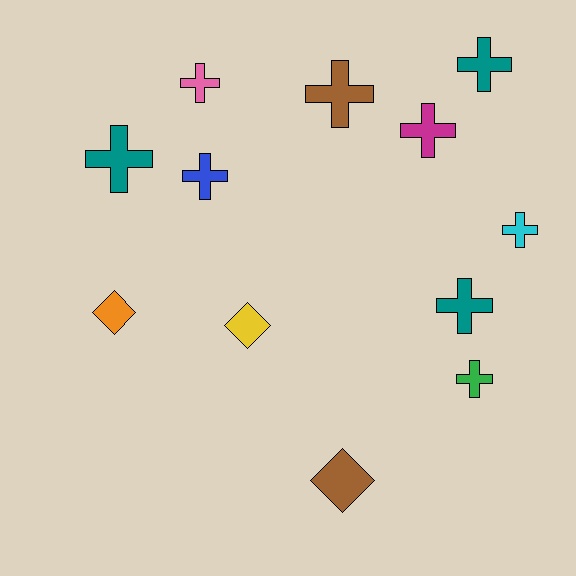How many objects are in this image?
There are 12 objects.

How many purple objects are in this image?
There are no purple objects.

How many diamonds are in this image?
There are 3 diamonds.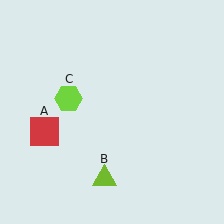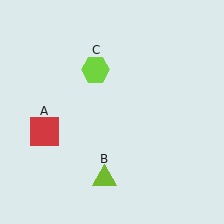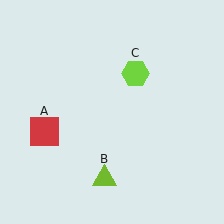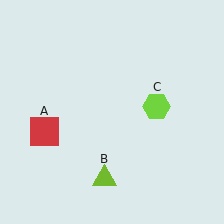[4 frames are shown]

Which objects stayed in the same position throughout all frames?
Red square (object A) and lime triangle (object B) remained stationary.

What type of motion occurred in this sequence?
The lime hexagon (object C) rotated clockwise around the center of the scene.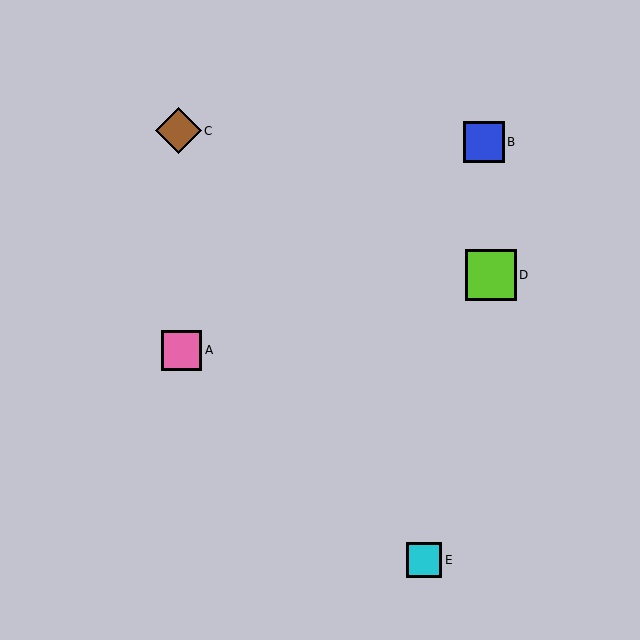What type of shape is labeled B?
Shape B is a blue square.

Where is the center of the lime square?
The center of the lime square is at (491, 275).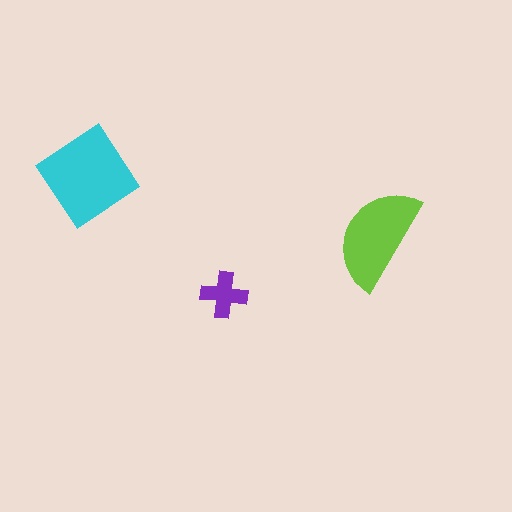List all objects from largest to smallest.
The cyan diamond, the lime semicircle, the purple cross.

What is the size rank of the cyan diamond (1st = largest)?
1st.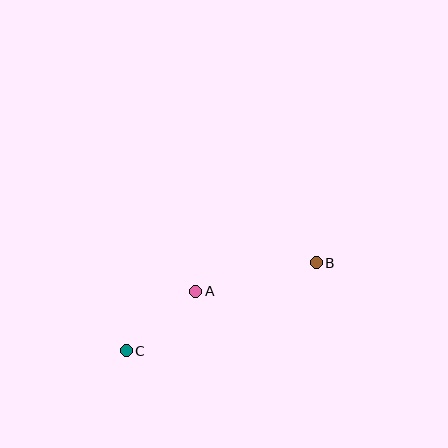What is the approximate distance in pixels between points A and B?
The distance between A and B is approximately 124 pixels.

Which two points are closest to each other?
Points A and C are closest to each other.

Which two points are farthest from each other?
Points B and C are farthest from each other.